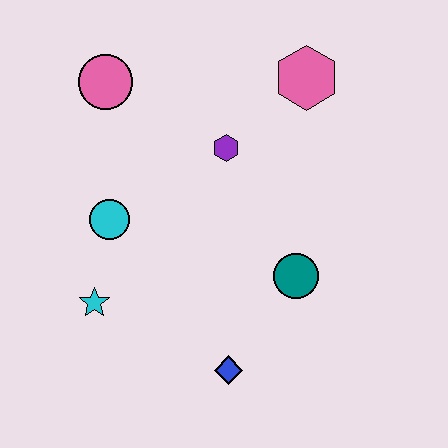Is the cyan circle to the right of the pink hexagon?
No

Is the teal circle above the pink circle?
No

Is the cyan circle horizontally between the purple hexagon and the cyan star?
Yes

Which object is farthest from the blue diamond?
The pink circle is farthest from the blue diamond.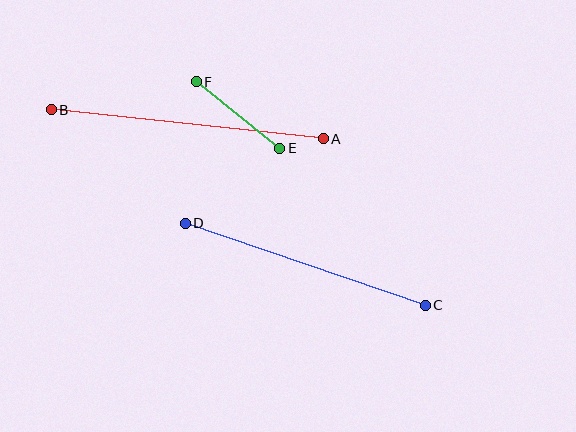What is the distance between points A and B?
The distance is approximately 274 pixels.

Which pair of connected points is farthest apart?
Points A and B are farthest apart.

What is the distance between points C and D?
The distance is approximately 254 pixels.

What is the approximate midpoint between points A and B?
The midpoint is at approximately (187, 124) pixels.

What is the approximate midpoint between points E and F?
The midpoint is at approximately (238, 115) pixels.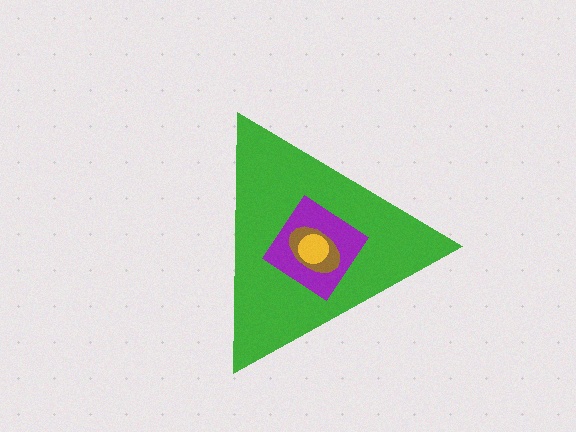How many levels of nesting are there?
4.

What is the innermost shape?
The yellow circle.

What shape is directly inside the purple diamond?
The brown ellipse.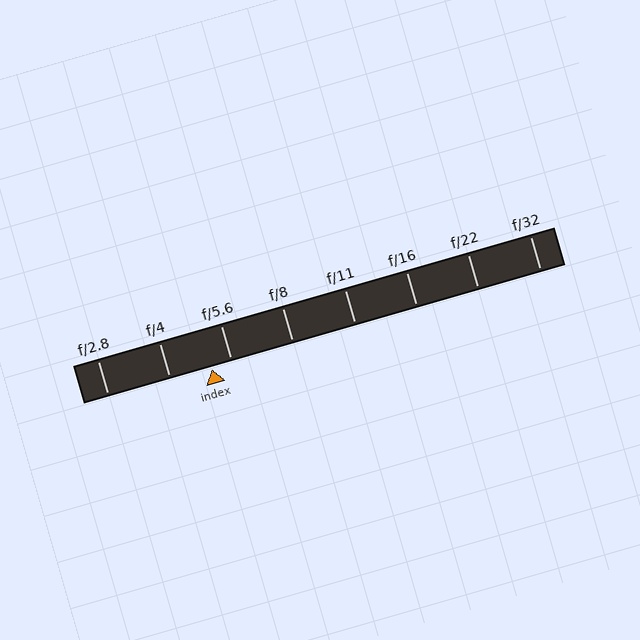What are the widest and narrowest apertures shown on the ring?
The widest aperture shown is f/2.8 and the narrowest is f/32.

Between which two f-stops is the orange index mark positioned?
The index mark is between f/4 and f/5.6.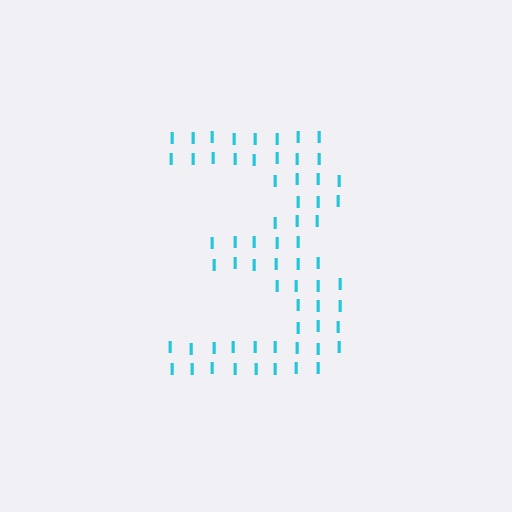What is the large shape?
The large shape is the digit 3.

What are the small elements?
The small elements are letter I's.